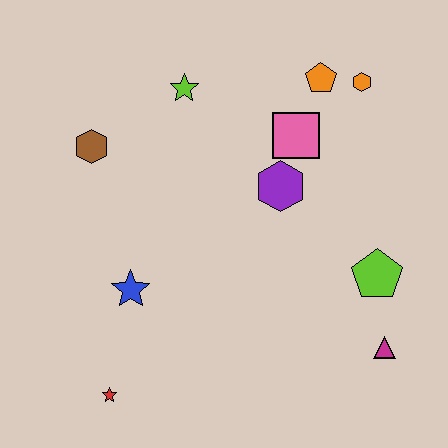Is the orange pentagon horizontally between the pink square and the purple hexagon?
No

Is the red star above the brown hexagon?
No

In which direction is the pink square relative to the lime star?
The pink square is to the right of the lime star.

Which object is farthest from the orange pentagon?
The red star is farthest from the orange pentagon.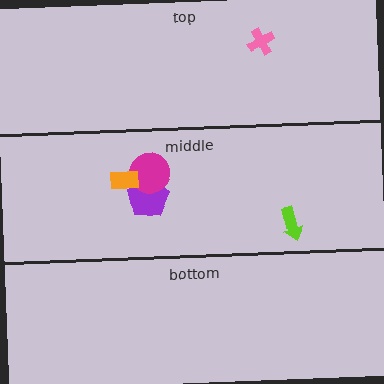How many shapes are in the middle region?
4.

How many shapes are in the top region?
1.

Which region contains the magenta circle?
The middle region.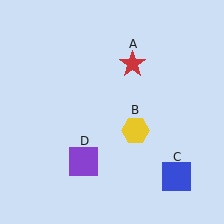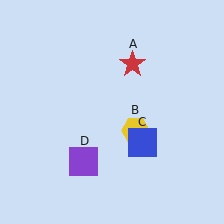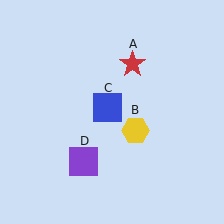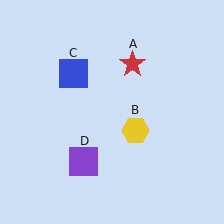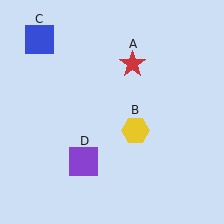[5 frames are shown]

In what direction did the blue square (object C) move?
The blue square (object C) moved up and to the left.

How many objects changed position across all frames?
1 object changed position: blue square (object C).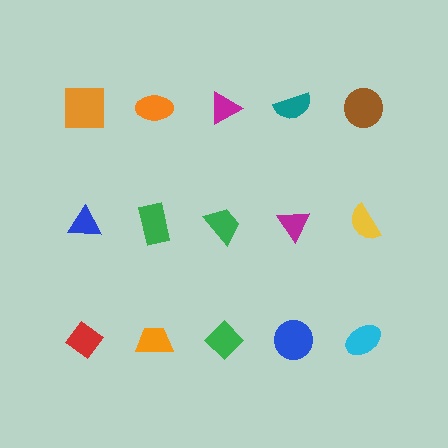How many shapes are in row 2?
5 shapes.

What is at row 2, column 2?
A green rectangle.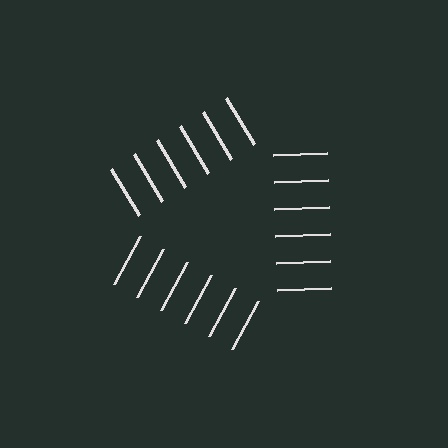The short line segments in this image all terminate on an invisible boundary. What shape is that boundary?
An illusory triangle — the line segments terminate on its edges but no continuous stroke is drawn.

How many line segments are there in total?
18 — 6 along each of the 3 edges.